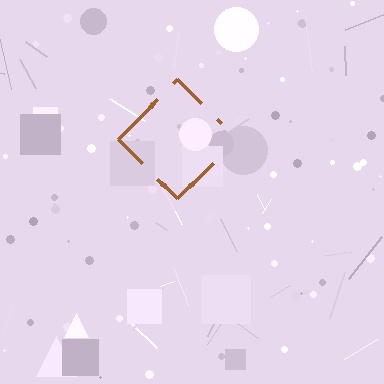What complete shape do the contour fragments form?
The contour fragments form a diamond.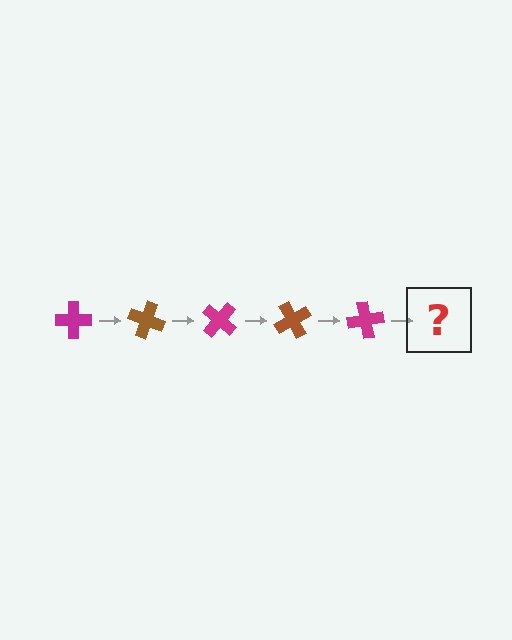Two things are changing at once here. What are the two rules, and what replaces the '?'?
The two rules are that it rotates 20 degrees each step and the color cycles through magenta and brown. The '?' should be a brown cross, rotated 100 degrees from the start.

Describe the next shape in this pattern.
It should be a brown cross, rotated 100 degrees from the start.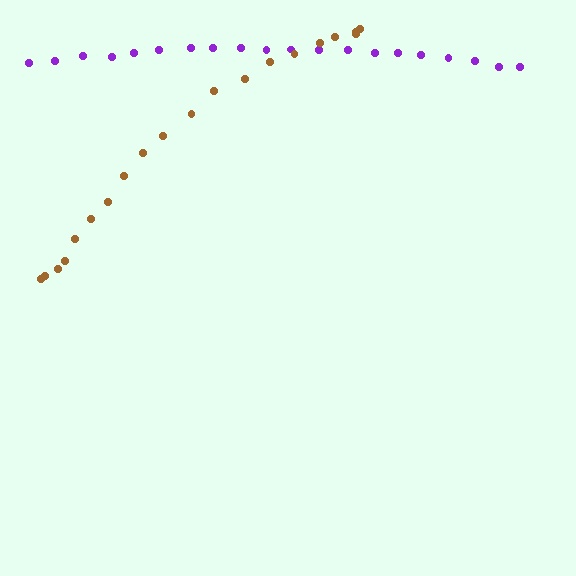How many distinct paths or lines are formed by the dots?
There are 2 distinct paths.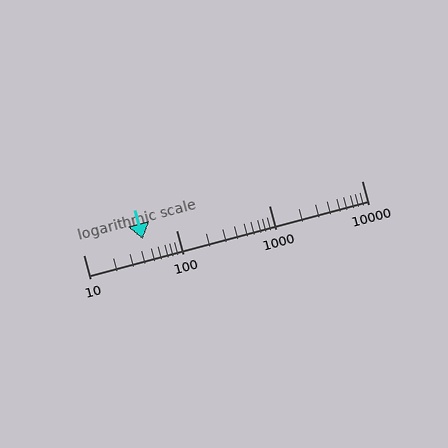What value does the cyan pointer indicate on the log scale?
The pointer indicates approximately 44.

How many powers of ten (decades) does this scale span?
The scale spans 3 decades, from 10 to 10000.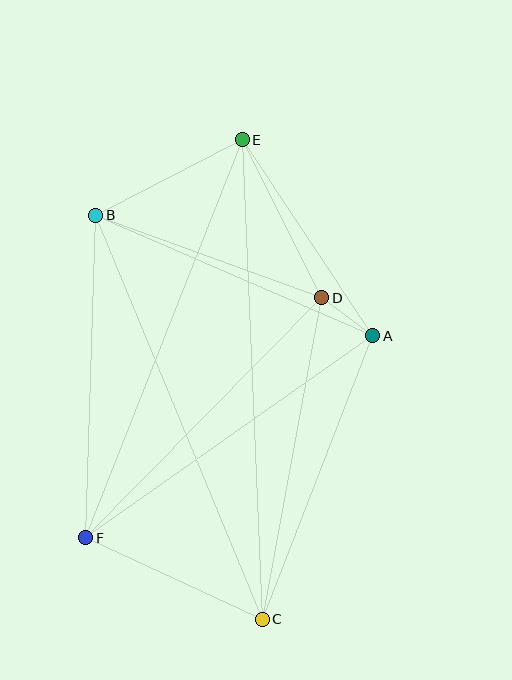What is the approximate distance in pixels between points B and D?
The distance between B and D is approximately 241 pixels.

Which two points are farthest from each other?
Points C and E are farthest from each other.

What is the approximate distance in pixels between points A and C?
The distance between A and C is approximately 304 pixels.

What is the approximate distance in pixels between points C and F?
The distance between C and F is approximately 194 pixels.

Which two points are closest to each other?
Points A and D are closest to each other.